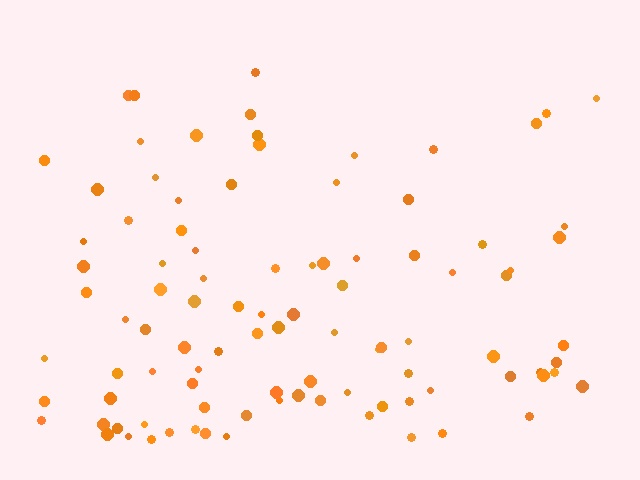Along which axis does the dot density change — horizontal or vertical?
Vertical.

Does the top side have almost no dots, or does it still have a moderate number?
Still a moderate number, just noticeably fewer than the bottom.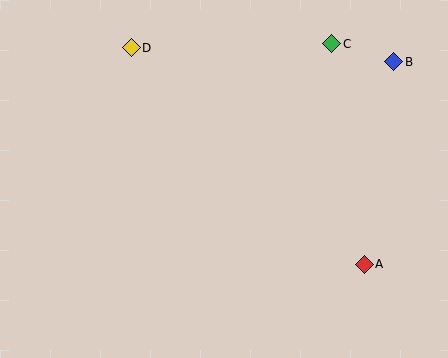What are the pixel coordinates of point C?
Point C is at (332, 44).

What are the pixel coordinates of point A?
Point A is at (364, 264).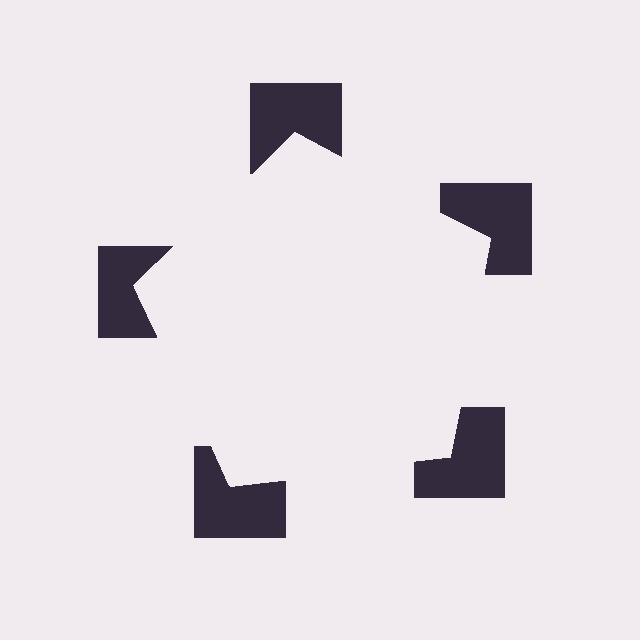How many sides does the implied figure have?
5 sides.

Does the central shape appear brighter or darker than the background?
It typically appears slightly brighter than the background, even though no actual brightness change is drawn.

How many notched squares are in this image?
There are 5 — one at each vertex of the illusory pentagon.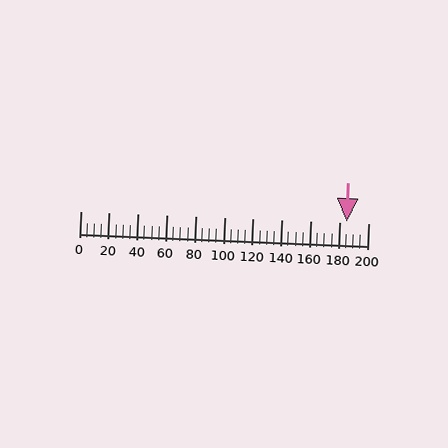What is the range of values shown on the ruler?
The ruler shows values from 0 to 200.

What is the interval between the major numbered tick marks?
The major tick marks are spaced 20 units apart.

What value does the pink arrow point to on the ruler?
The pink arrow points to approximately 185.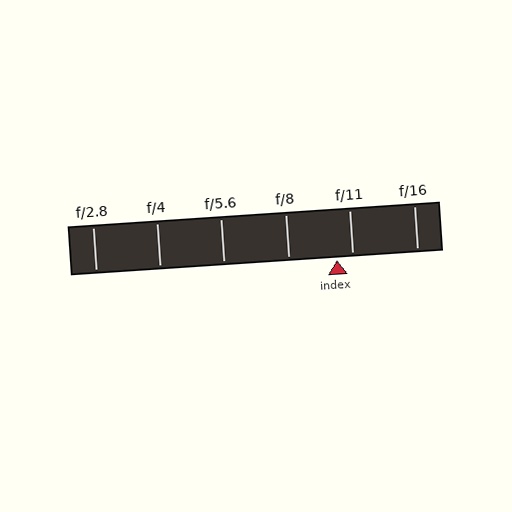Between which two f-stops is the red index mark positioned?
The index mark is between f/8 and f/11.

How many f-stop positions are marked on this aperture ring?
There are 6 f-stop positions marked.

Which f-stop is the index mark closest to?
The index mark is closest to f/11.